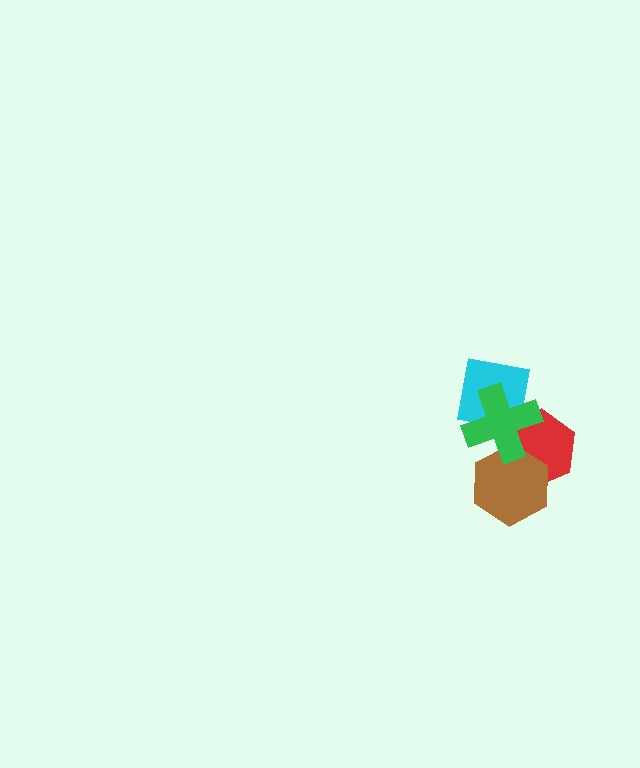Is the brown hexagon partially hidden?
Yes, it is partially covered by another shape.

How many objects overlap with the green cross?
3 objects overlap with the green cross.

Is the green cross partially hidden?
No, no other shape covers it.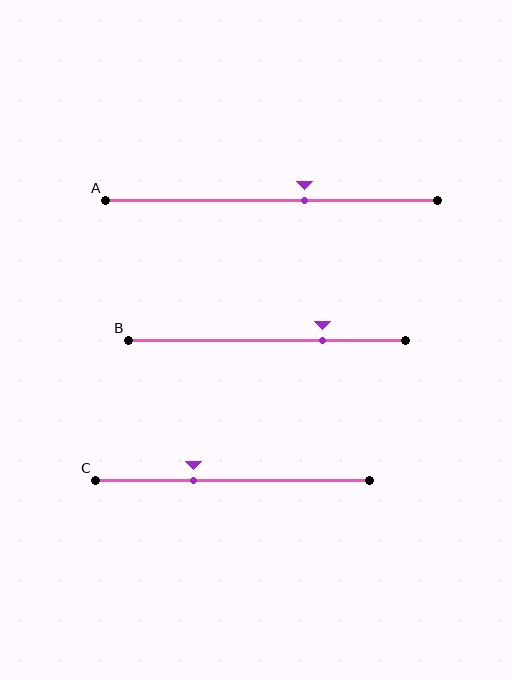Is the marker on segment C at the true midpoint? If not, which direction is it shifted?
No, the marker on segment C is shifted to the left by about 14% of the segment length.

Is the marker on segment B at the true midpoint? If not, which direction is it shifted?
No, the marker on segment B is shifted to the right by about 20% of the segment length.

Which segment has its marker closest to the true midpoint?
Segment A has its marker closest to the true midpoint.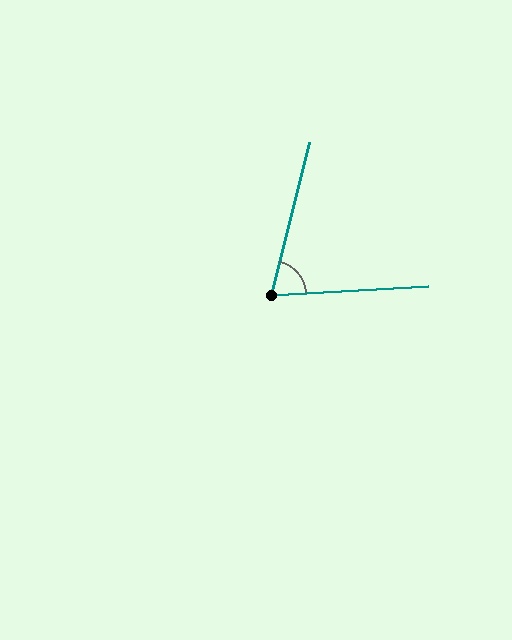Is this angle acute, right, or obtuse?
It is acute.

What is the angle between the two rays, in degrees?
Approximately 73 degrees.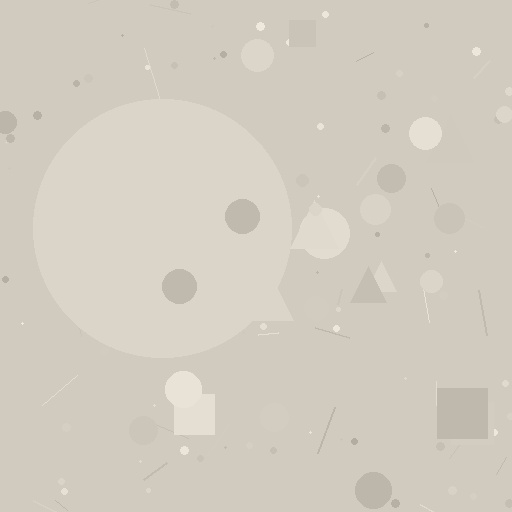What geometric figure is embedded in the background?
A circle is embedded in the background.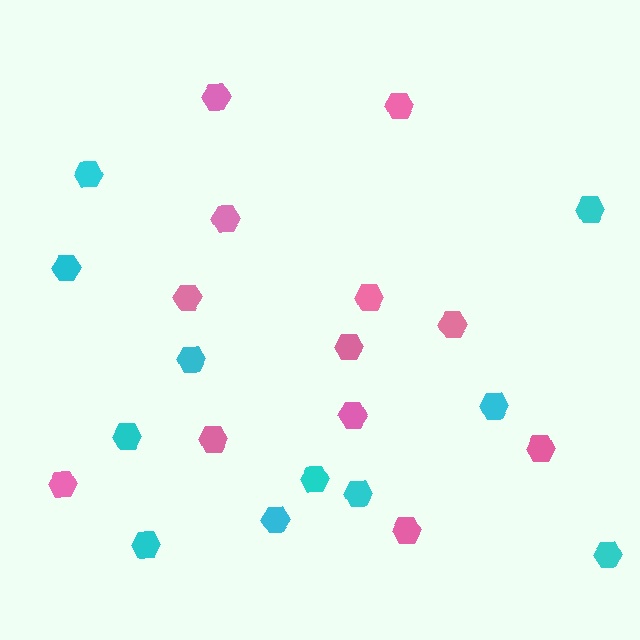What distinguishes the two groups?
There are 2 groups: one group of cyan hexagons (11) and one group of pink hexagons (12).